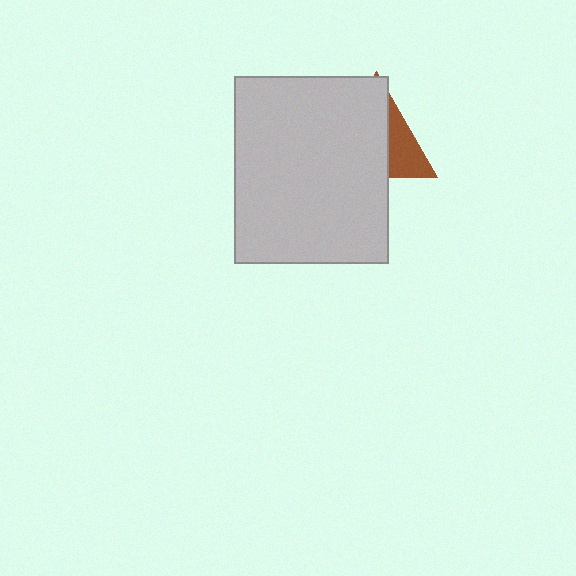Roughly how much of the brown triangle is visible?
A small part of it is visible (roughly 31%).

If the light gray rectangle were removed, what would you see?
You would see the complete brown triangle.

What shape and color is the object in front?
The object in front is a light gray rectangle.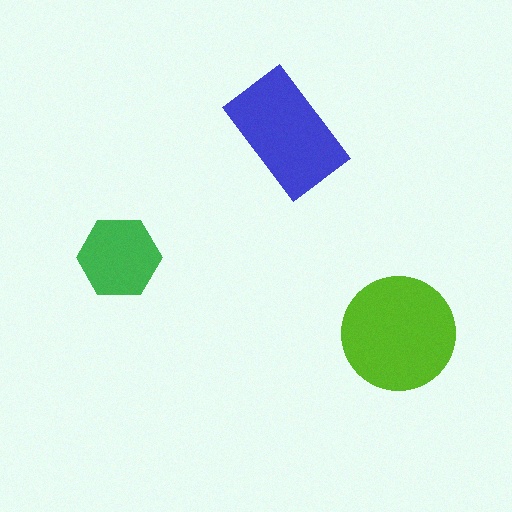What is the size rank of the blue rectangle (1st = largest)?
2nd.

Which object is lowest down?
The lime circle is bottommost.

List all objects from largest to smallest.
The lime circle, the blue rectangle, the green hexagon.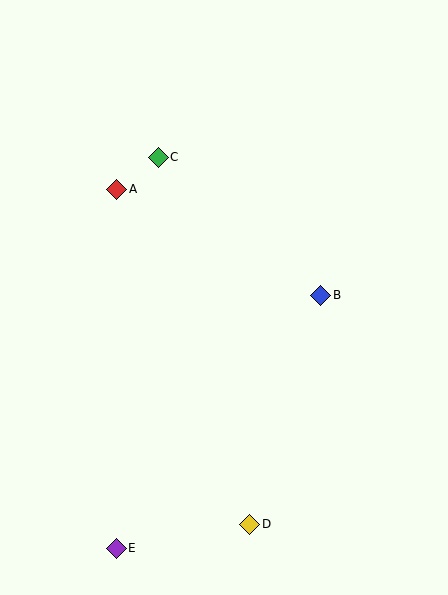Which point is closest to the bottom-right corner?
Point D is closest to the bottom-right corner.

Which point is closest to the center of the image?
Point B at (321, 295) is closest to the center.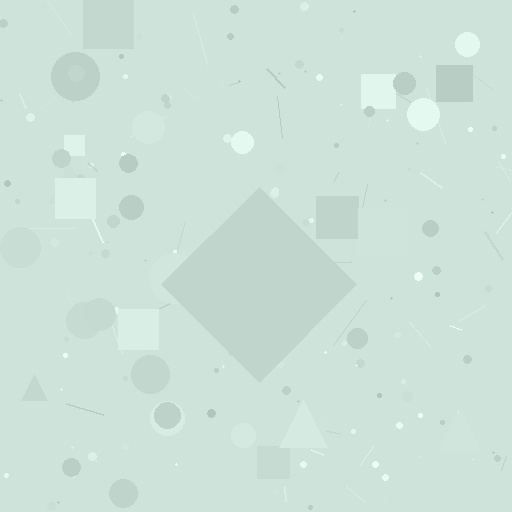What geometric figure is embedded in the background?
A diamond is embedded in the background.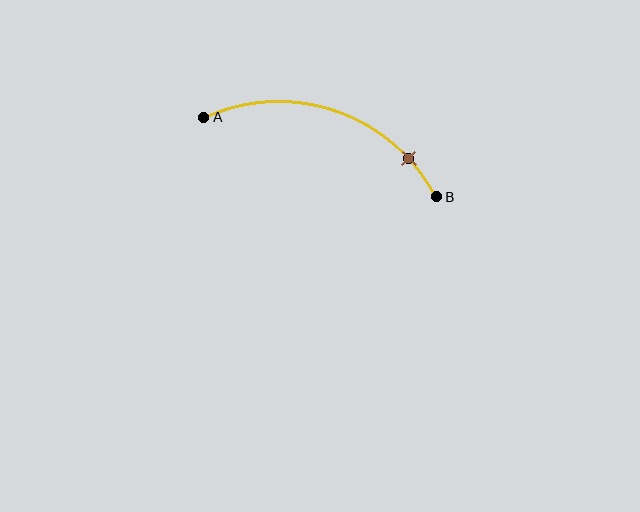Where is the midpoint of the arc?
The arc midpoint is the point on the curve farthest from the straight line joining A and B. It sits above that line.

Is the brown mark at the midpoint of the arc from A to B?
No. The brown mark lies on the arc but is closer to endpoint B. The arc midpoint would be at the point on the curve equidistant along the arc from both A and B.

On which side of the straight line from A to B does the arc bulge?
The arc bulges above the straight line connecting A and B.